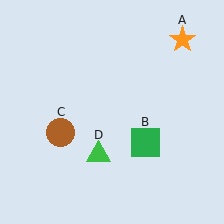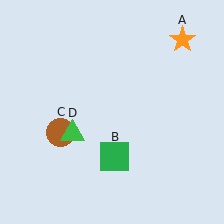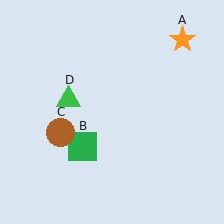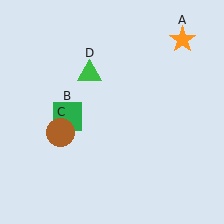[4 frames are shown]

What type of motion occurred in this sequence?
The green square (object B), green triangle (object D) rotated clockwise around the center of the scene.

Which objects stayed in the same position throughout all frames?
Orange star (object A) and brown circle (object C) remained stationary.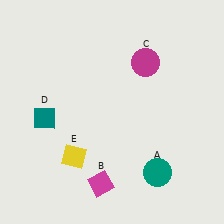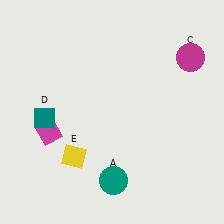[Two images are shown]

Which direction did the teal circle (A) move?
The teal circle (A) moved left.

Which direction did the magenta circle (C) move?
The magenta circle (C) moved right.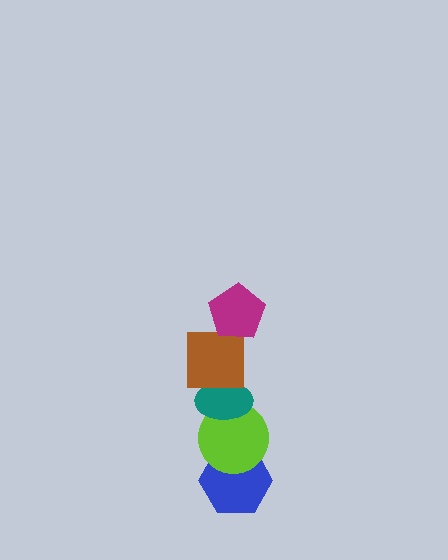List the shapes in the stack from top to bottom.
From top to bottom: the magenta pentagon, the brown square, the teal ellipse, the lime circle, the blue hexagon.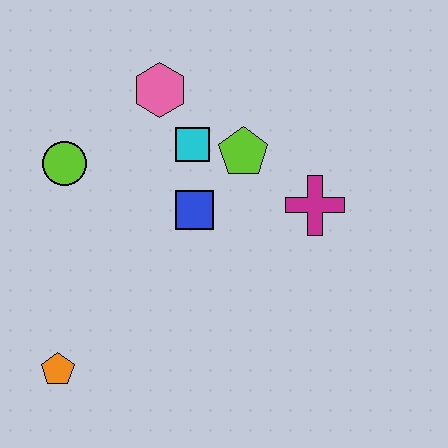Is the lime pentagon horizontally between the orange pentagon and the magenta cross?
Yes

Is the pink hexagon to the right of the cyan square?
No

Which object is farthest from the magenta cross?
The orange pentagon is farthest from the magenta cross.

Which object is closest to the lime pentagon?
The cyan square is closest to the lime pentagon.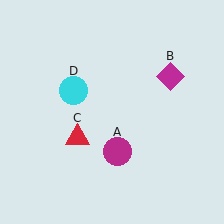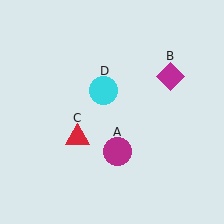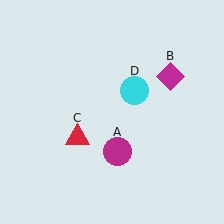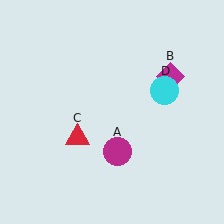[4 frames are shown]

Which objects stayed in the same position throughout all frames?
Magenta circle (object A) and magenta diamond (object B) and red triangle (object C) remained stationary.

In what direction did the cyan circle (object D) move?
The cyan circle (object D) moved right.